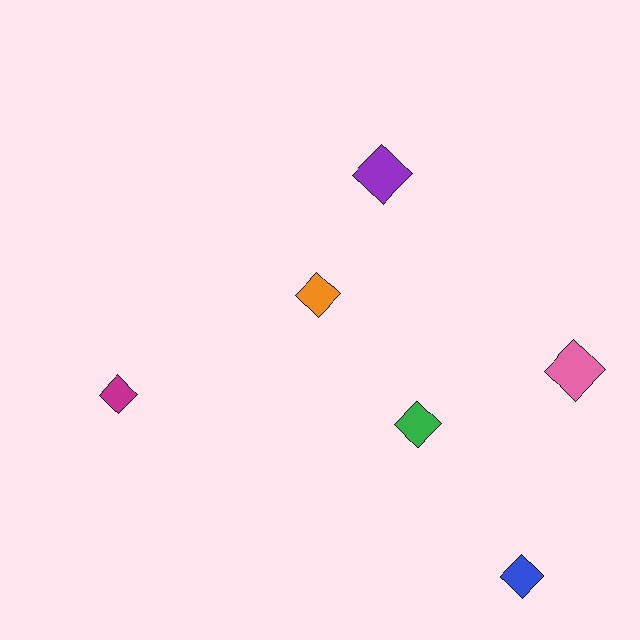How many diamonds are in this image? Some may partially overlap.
There are 6 diamonds.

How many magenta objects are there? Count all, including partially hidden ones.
There is 1 magenta object.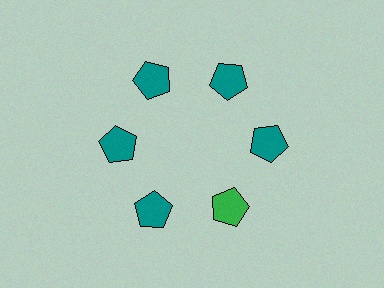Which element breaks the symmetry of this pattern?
The green pentagon at roughly the 5 o'clock position breaks the symmetry. All other shapes are teal pentagons.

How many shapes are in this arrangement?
There are 6 shapes arranged in a ring pattern.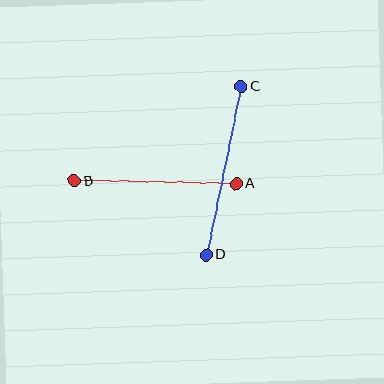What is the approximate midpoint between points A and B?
The midpoint is at approximately (155, 182) pixels.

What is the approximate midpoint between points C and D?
The midpoint is at approximately (224, 171) pixels.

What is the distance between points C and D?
The distance is approximately 172 pixels.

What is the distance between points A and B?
The distance is approximately 162 pixels.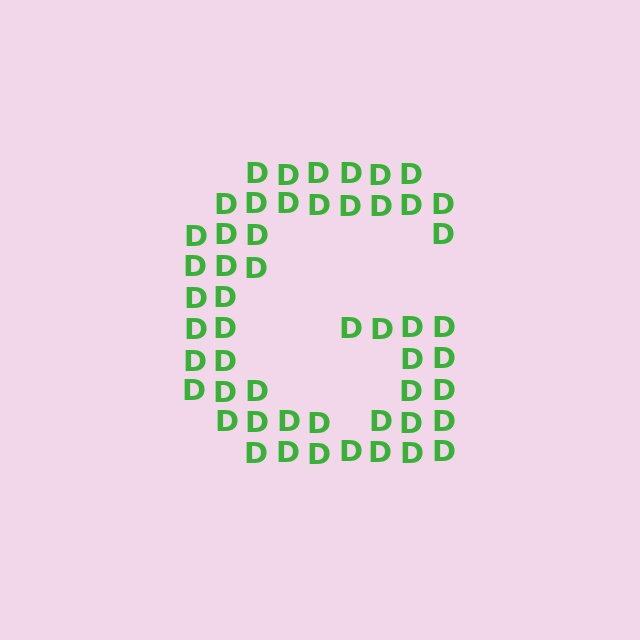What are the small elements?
The small elements are letter D's.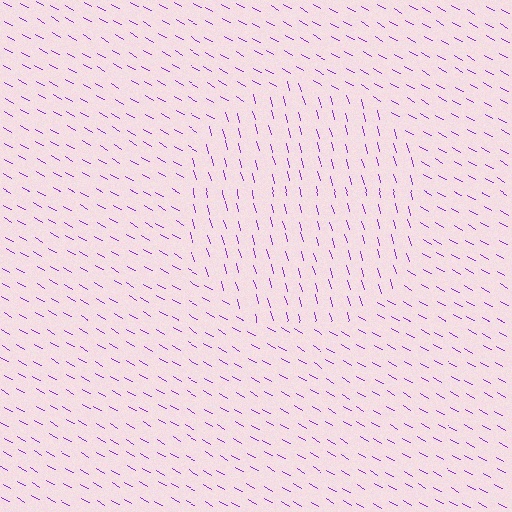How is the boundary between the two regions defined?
The boundary is defined purely by a change in line orientation (approximately 45 degrees difference). All lines are the same color and thickness.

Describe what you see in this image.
The image is filled with small purple line segments. A circle region in the image has lines oriented differently from the surrounding lines, creating a visible texture boundary.